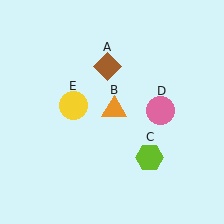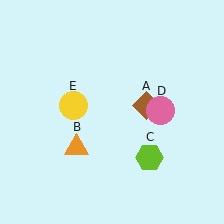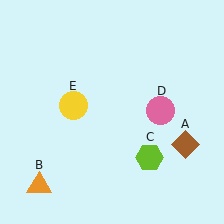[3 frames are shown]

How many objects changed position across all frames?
2 objects changed position: brown diamond (object A), orange triangle (object B).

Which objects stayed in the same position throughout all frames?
Lime hexagon (object C) and pink circle (object D) and yellow circle (object E) remained stationary.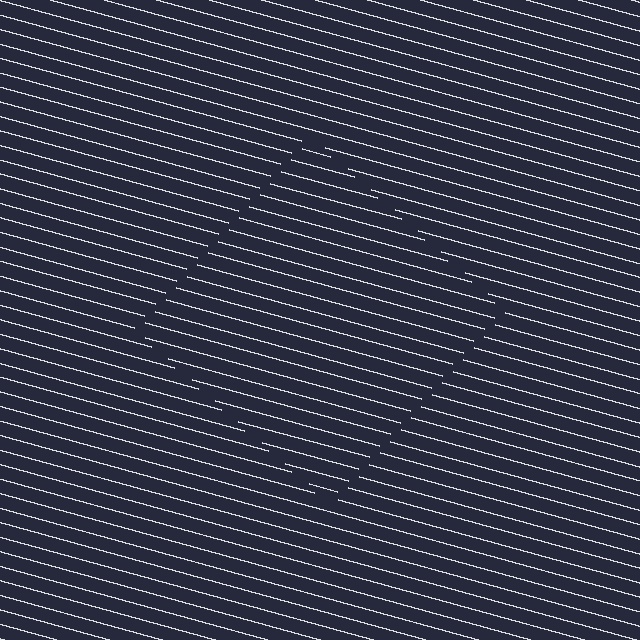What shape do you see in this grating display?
An illusory square. The interior of the shape contains the same grating, shifted by half a period — the contour is defined by the phase discontinuity where line-ends from the inner and outer gratings abut.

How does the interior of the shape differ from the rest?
The interior of the shape contains the same grating, shifted by half a period — the contour is defined by the phase discontinuity where line-ends from the inner and outer gratings abut.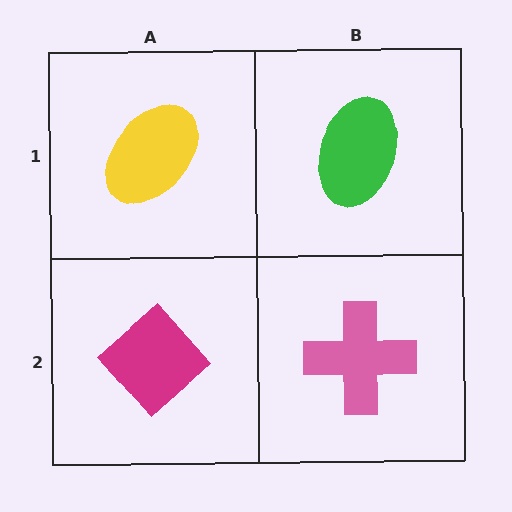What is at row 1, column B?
A green ellipse.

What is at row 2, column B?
A pink cross.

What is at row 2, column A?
A magenta diamond.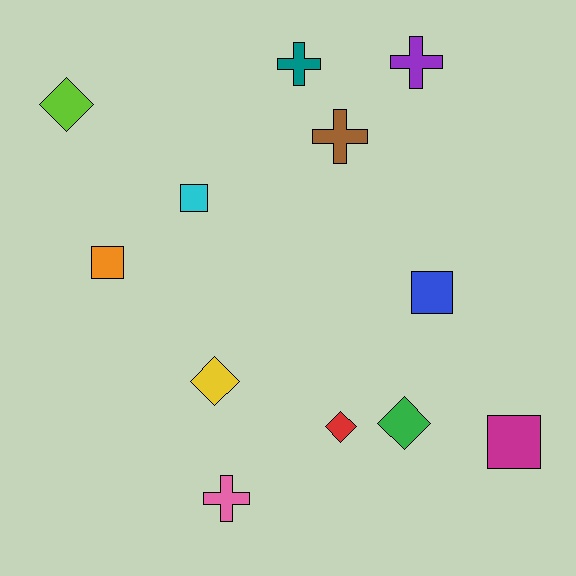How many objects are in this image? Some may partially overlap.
There are 12 objects.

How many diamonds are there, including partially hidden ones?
There are 4 diamonds.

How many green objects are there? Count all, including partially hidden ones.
There is 1 green object.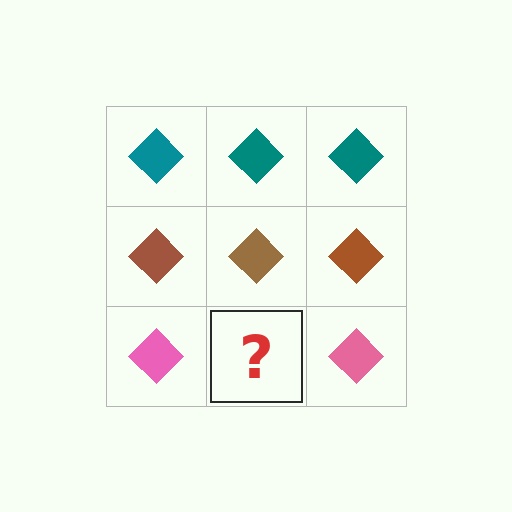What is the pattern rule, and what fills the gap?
The rule is that each row has a consistent color. The gap should be filled with a pink diamond.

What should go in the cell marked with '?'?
The missing cell should contain a pink diamond.